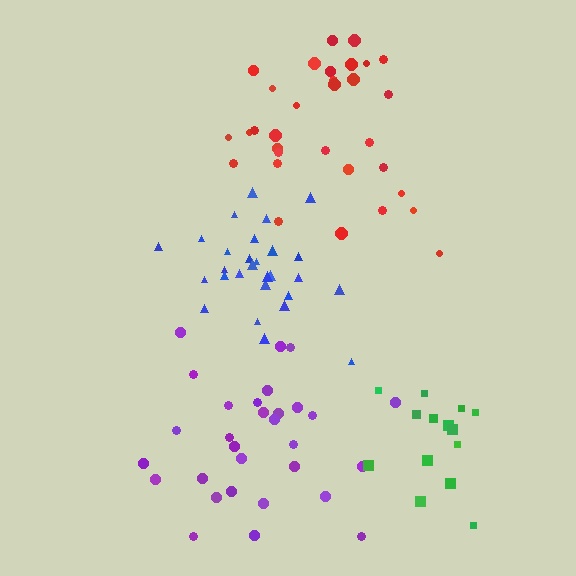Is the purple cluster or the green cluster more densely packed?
Green.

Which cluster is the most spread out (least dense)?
Purple.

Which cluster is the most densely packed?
Blue.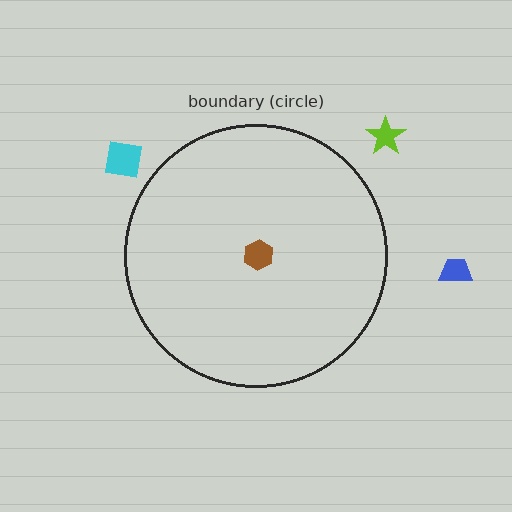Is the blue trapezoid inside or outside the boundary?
Outside.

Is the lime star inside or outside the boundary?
Outside.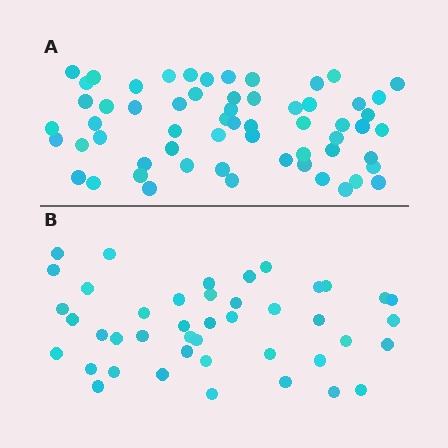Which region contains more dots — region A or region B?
Region A (the top region) has more dots.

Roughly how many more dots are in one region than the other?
Region A has approximately 15 more dots than region B.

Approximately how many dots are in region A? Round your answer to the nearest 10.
About 60 dots.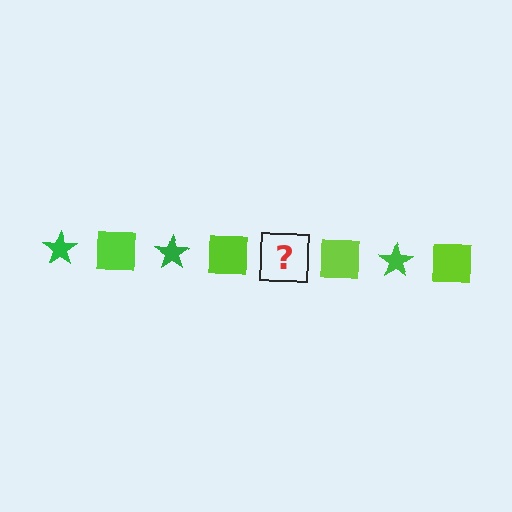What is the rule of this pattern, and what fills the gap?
The rule is that the pattern alternates between green star and lime square. The gap should be filled with a green star.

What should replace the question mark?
The question mark should be replaced with a green star.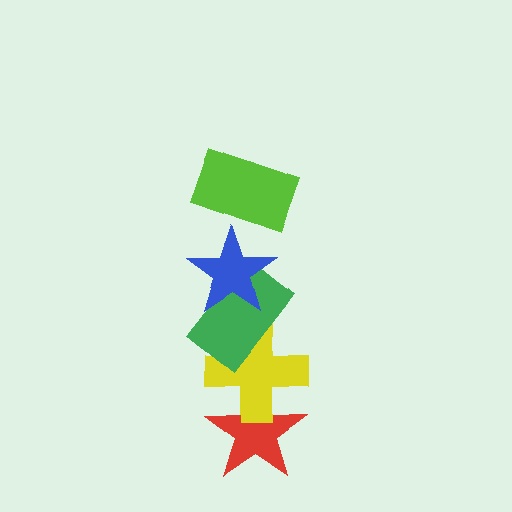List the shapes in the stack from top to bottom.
From top to bottom: the lime rectangle, the blue star, the green rectangle, the yellow cross, the red star.